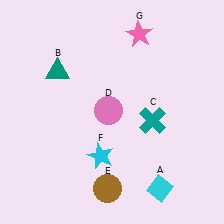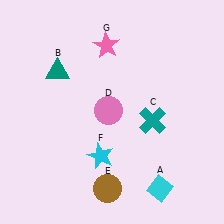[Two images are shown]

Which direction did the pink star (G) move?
The pink star (G) moved left.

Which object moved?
The pink star (G) moved left.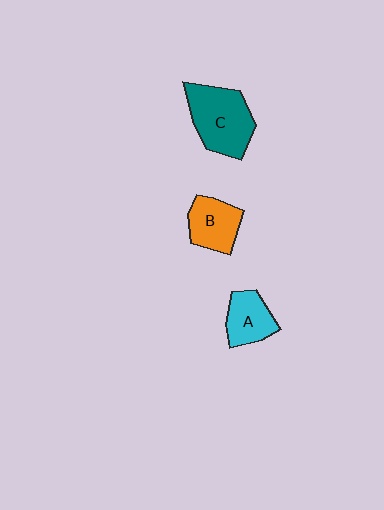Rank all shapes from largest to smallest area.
From largest to smallest: C (teal), B (orange), A (cyan).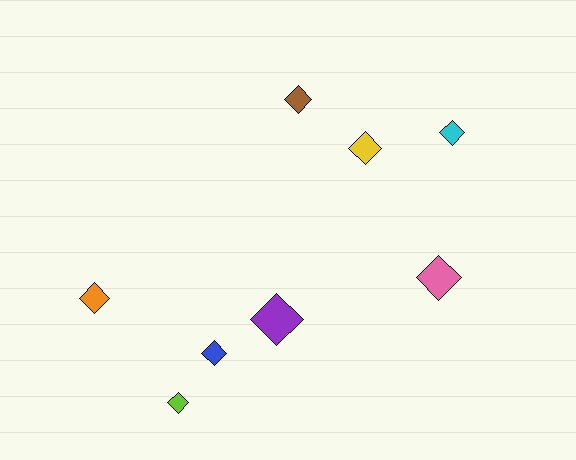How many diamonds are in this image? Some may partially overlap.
There are 8 diamonds.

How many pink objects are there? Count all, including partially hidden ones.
There is 1 pink object.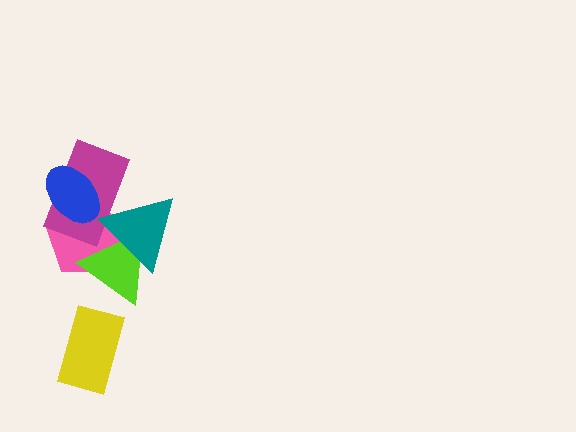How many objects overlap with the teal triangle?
3 objects overlap with the teal triangle.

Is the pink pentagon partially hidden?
Yes, it is partially covered by another shape.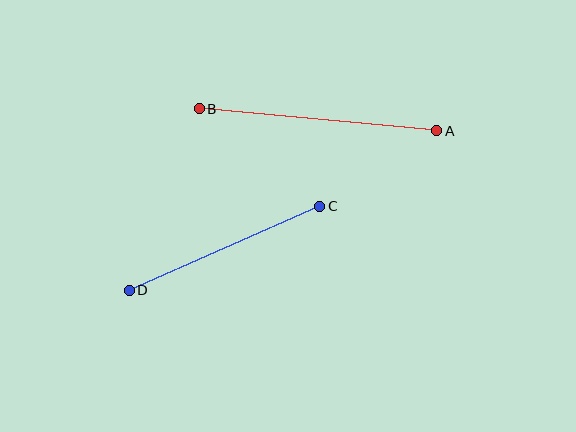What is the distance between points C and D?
The distance is approximately 208 pixels.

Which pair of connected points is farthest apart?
Points A and B are farthest apart.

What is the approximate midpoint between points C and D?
The midpoint is at approximately (224, 248) pixels.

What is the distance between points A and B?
The distance is approximately 239 pixels.